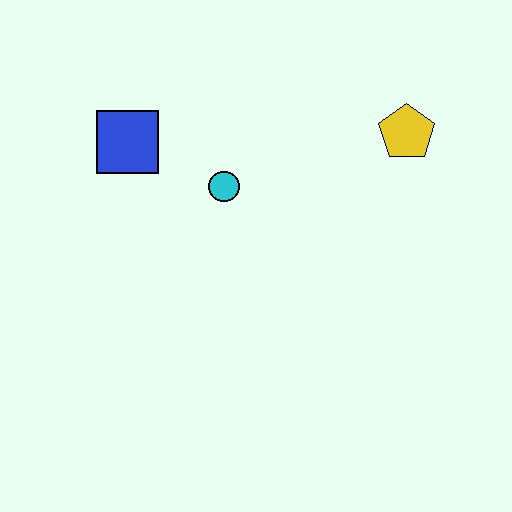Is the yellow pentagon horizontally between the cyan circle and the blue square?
No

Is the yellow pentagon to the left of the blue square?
No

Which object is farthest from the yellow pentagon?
The blue square is farthest from the yellow pentagon.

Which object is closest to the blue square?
The cyan circle is closest to the blue square.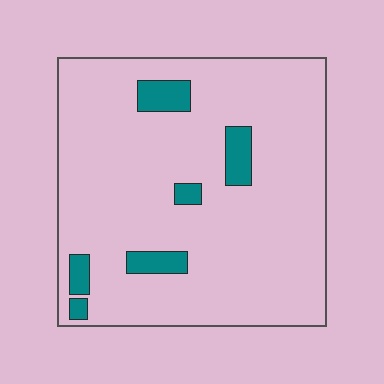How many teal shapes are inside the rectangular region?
6.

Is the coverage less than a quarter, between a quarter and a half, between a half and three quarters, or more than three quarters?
Less than a quarter.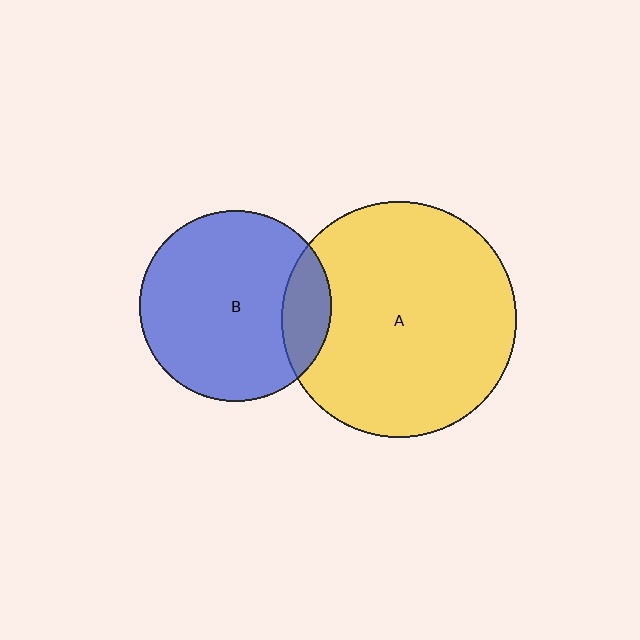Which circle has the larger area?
Circle A (yellow).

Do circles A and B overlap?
Yes.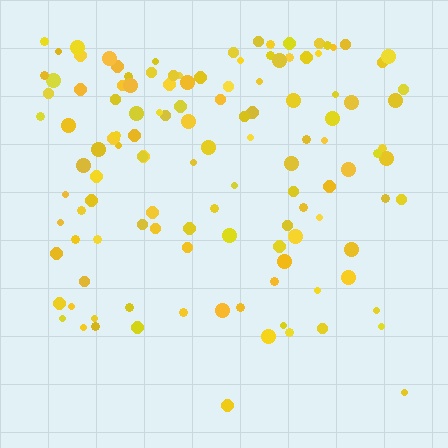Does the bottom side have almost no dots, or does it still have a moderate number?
Still a moderate number, just noticeably fewer than the top.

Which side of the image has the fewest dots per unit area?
The bottom.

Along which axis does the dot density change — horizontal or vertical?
Vertical.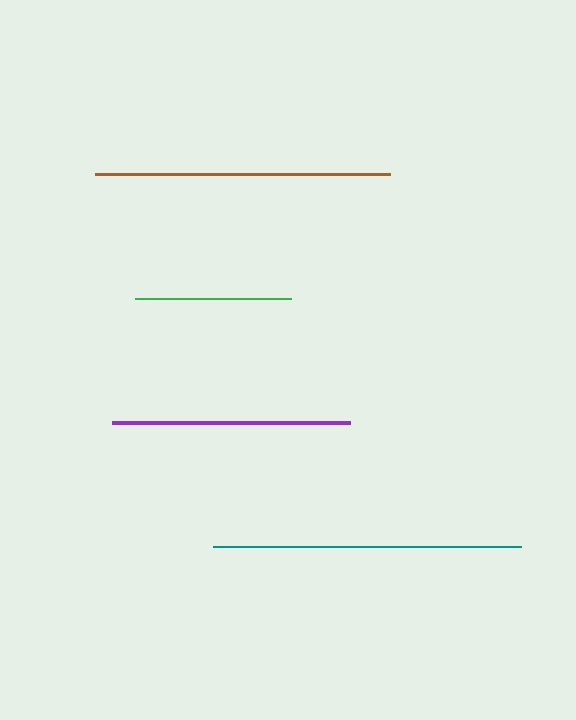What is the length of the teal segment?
The teal segment is approximately 308 pixels long.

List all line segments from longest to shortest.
From longest to shortest: teal, brown, purple, green.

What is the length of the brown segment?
The brown segment is approximately 295 pixels long.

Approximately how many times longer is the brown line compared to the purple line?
The brown line is approximately 1.2 times the length of the purple line.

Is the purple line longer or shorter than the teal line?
The teal line is longer than the purple line.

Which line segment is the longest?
The teal line is the longest at approximately 308 pixels.